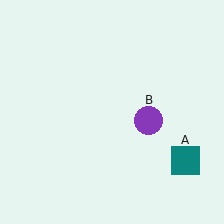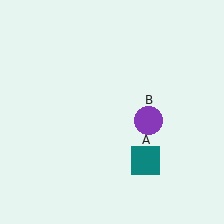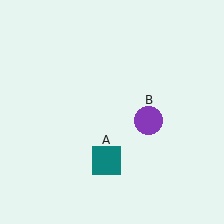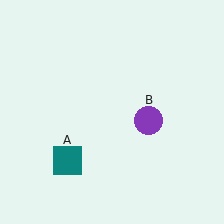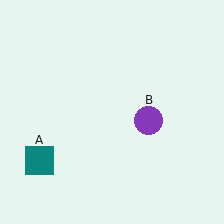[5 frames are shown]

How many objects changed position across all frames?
1 object changed position: teal square (object A).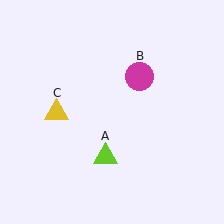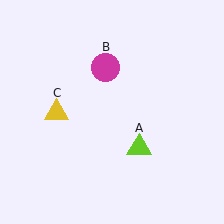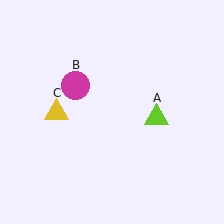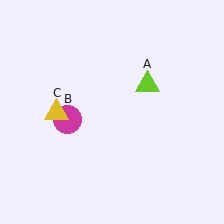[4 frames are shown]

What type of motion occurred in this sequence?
The lime triangle (object A), magenta circle (object B) rotated counterclockwise around the center of the scene.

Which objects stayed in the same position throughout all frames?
Yellow triangle (object C) remained stationary.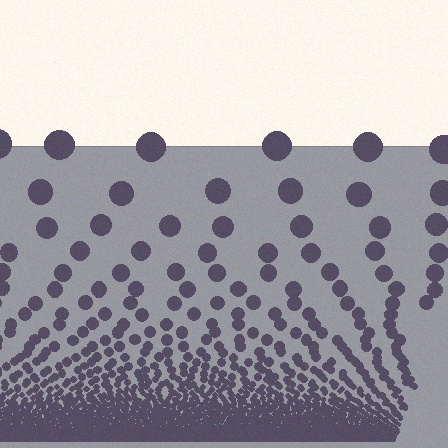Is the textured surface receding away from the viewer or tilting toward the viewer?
The surface appears to tilt toward the viewer. Texture elements get larger and sparser toward the top.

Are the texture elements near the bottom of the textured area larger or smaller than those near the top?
Smaller. The gradient is inverted — elements near the bottom are smaller and denser.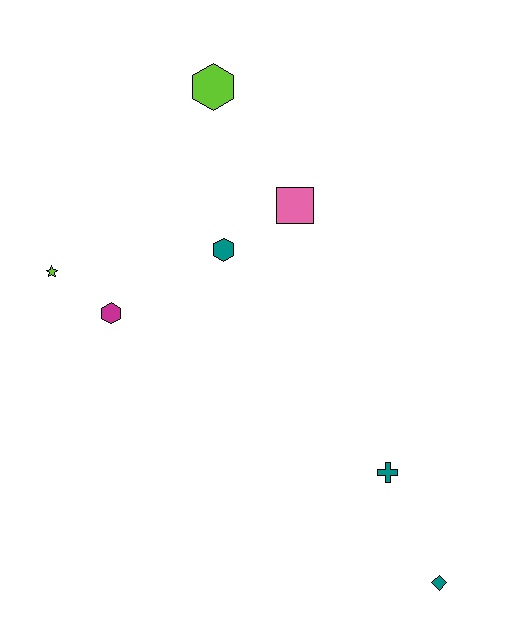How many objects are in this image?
There are 7 objects.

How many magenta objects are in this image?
There is 1 magenta object.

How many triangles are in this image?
There are no triangles.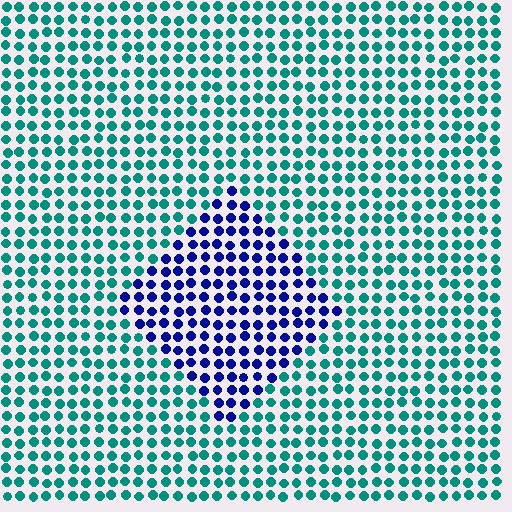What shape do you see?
I see a diamond.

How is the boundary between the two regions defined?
The boundary is defined purely by a slight shift in hue (about 64 degrees). Spacing, size, and orientation are identical on both sides.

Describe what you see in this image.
The image is filled with small teal elements in a uniform arrangement. A diamond-shaped region is visible where the elements are tinted to a slightly different hue, forming a subtle color boundary.